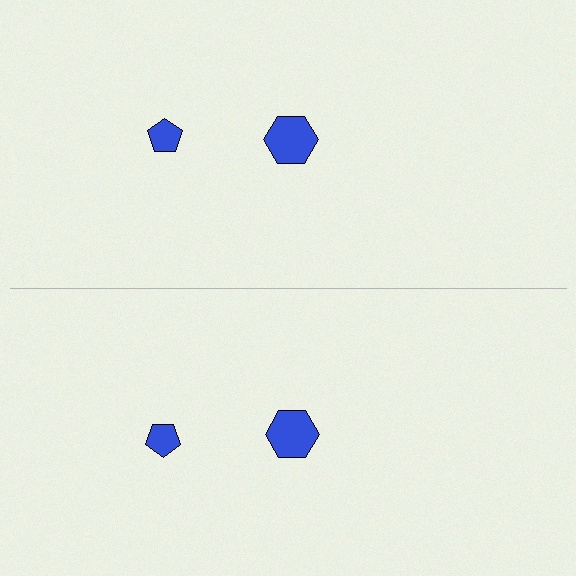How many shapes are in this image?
There are 4 shapes in this image.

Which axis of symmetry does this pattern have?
The pattern has a horizontal axis of symmetry running through the center of the image.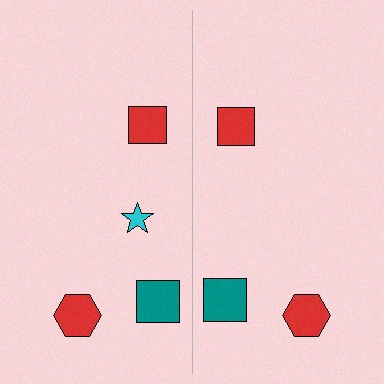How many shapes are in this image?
There are 7 shapes in this image.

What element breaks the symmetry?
A cyan star is missing from the right side.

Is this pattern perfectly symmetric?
No, the pattern is not perfectly symmetric. A cyan star is missing from the right side.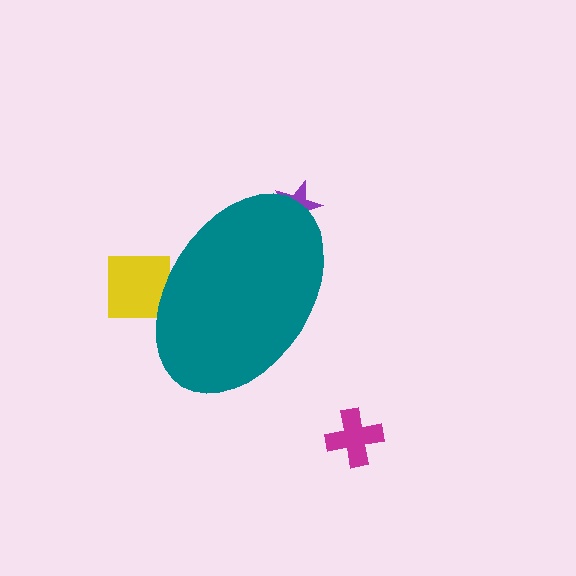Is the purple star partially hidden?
Yes, the purple star is partially hidden behind the teal ellipse.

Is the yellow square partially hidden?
Yes, the yellow square is partially hidden behind the teal ellipse.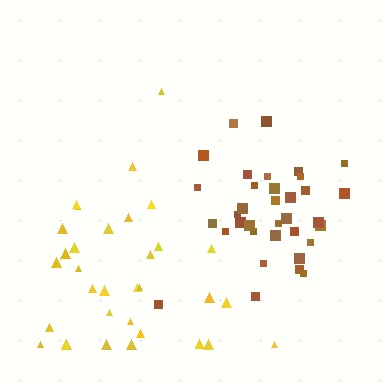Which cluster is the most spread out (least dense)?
Yellow.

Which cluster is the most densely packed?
Brown.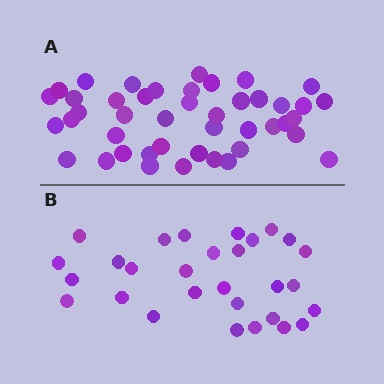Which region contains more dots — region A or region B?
Region A (the top region) has more dots.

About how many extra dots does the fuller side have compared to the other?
Region A has approximately 15 more dots than region B.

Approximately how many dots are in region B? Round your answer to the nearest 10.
About 30 dots. (The exact count is 29, which rounds to 30.)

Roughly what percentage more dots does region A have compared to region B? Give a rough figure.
About 50% more.